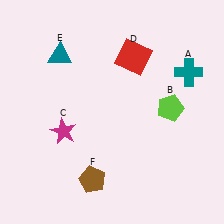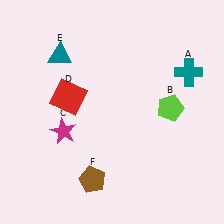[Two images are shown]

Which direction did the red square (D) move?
The red square (D) moved left.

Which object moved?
The red square (D) moved left.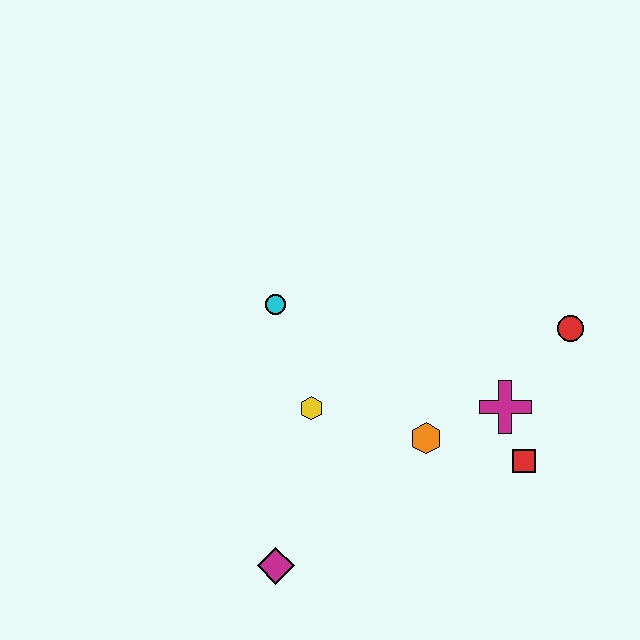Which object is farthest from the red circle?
The magenta diamond is farthest from the red circle.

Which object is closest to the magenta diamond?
The yellow hexagon is closest to the magenta diamond.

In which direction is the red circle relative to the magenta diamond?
The red circle is to the right of the magenta diamond.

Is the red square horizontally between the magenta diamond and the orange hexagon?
No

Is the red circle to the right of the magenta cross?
Yes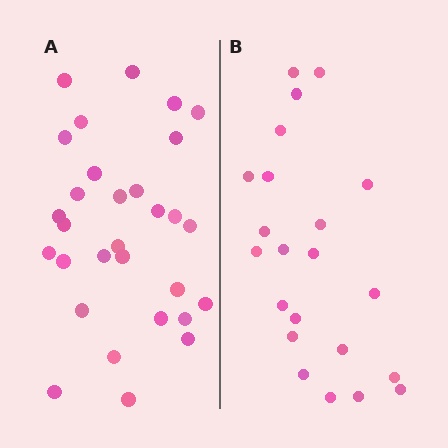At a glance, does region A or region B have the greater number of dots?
Region A (the left region) has more dots.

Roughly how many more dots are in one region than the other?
Region A has roughly 8 or so more dots than region B.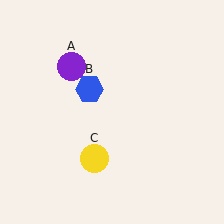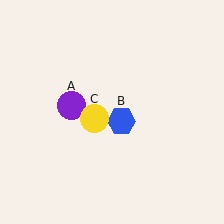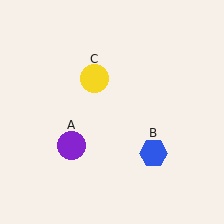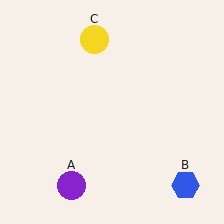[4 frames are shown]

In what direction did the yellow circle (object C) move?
The yellow circle (object C) moved up.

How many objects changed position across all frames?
3 objects changed position: purple circle (object A), blue hexagon (object B), yellow circle (object C).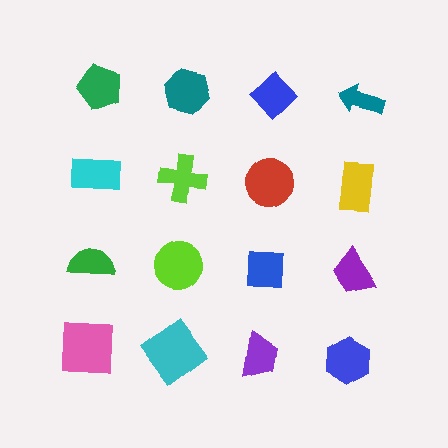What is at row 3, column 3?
A blue square.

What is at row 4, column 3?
A purple trapezoid.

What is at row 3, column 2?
A lime circle.